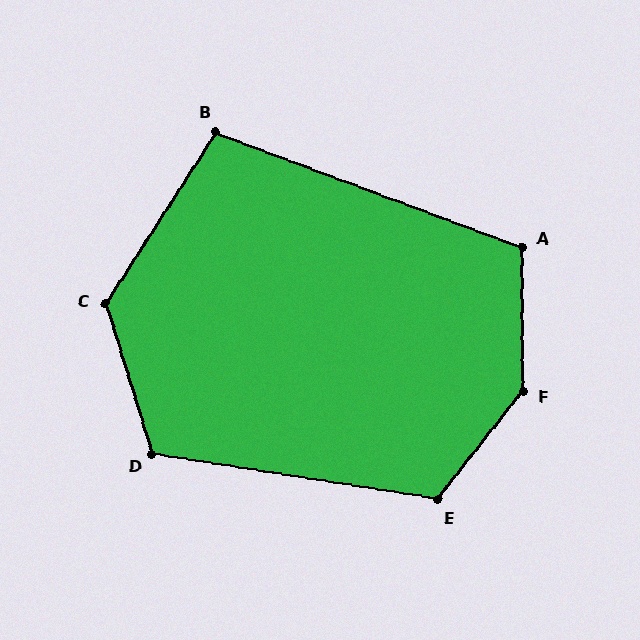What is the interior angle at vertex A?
Approximately 111 degrees (obtuse).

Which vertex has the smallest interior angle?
B, at approximately 102 degrees.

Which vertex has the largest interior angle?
F, at approximately 142 degrees.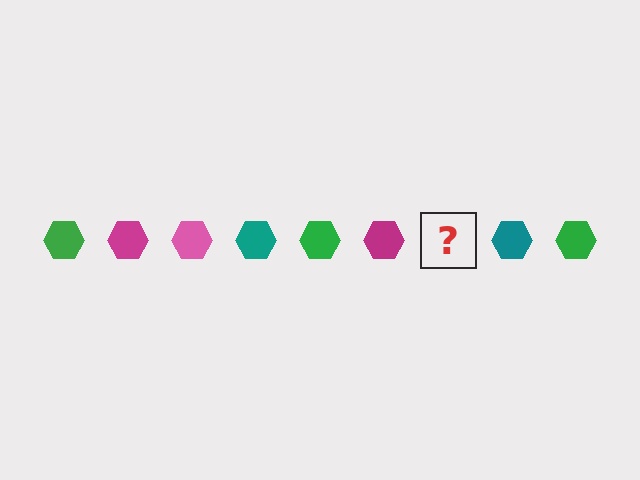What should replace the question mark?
The question mark should be replaced with a pink hexagon.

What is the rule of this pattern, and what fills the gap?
The rule is that the pattern cycles through green, magenta, pink, teal hexagons. The gap should be filled with a pink hexagon.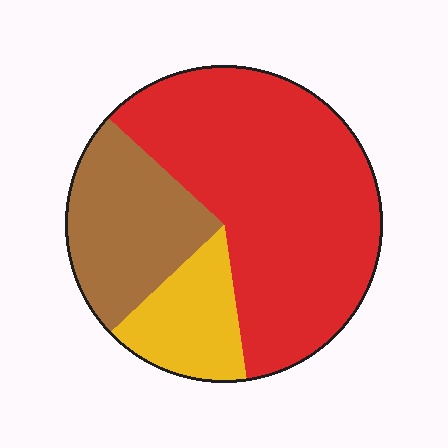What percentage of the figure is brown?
Brown covers about 25% of the figure.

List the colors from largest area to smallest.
From largest to smallest: red, brown, yellow.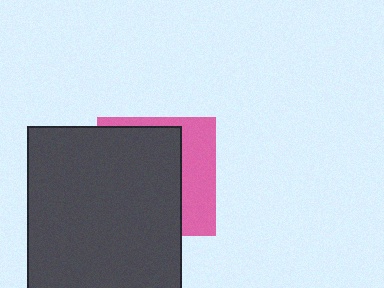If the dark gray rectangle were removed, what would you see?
You would see the complete pink square.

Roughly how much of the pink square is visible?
A small part of it is visible (roughly 34%).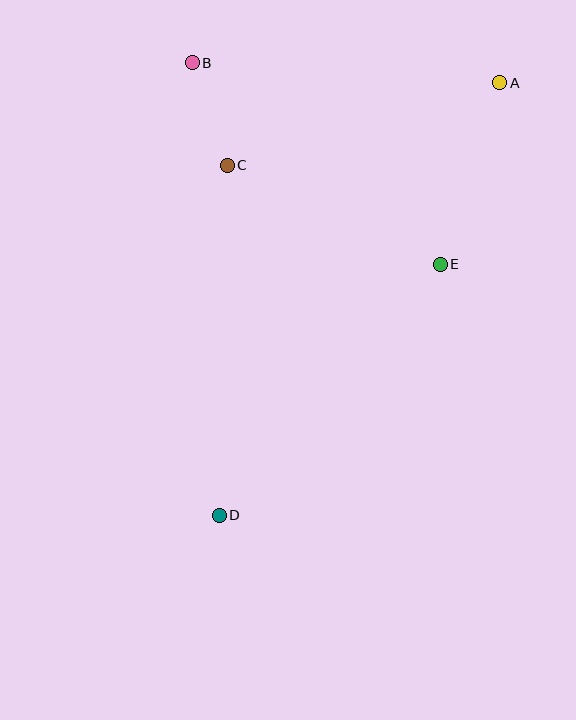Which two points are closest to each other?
Points B and C are closest to each other.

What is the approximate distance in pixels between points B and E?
The distance between B and E is approximately 320 pixels.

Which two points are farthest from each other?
Points A and D are farthest from each other.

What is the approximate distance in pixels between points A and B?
The distance between A and B is approximately 308 pixels.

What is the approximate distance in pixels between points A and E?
The distance between A and E is approximately 191 pixels.